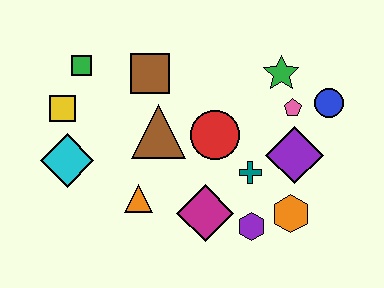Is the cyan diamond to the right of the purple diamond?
No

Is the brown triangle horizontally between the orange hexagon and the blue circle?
No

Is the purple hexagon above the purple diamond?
No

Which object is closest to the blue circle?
The pink pentagon is closest to the blue circle.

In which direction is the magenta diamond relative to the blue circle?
The magenta diamond is to the left of the blue circle.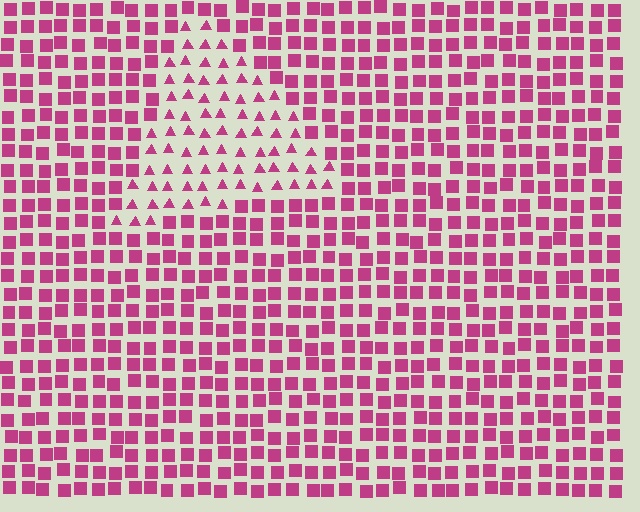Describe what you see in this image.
The image is filled with small magenta elements arranged in a uniform grid. A triangle-shaped region contains triangles, while the surrounding area contains squares. The boundary is defined purely by the change in element shape.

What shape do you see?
I see a triangle.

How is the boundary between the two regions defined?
The boundary is defined by a change in element shape: triangles inside vs. squares outside. All elements share the same color and spacing.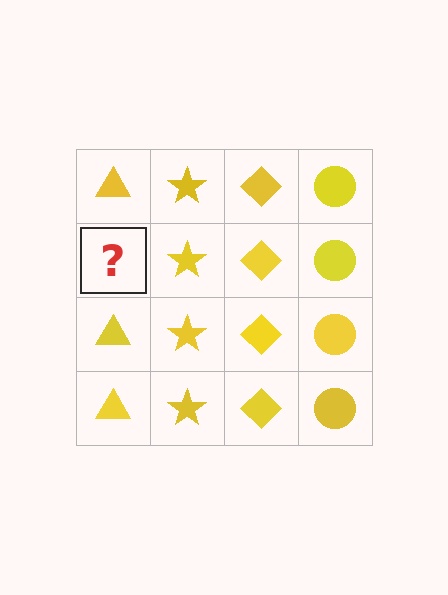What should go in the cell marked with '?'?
The missing cell should contain a yellow triangle.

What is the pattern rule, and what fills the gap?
The rule is that each column has a consistent shape. The gap should be filled with a yellow triangle.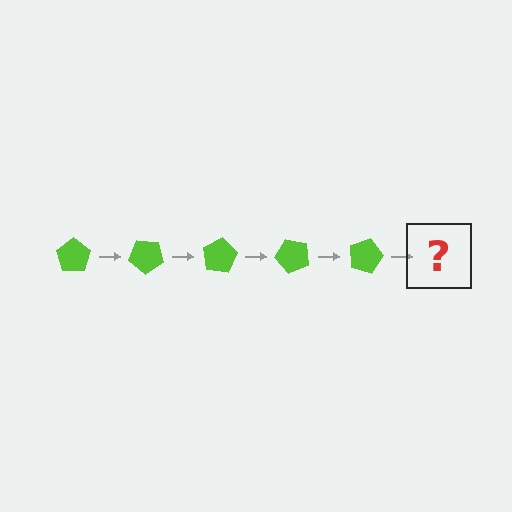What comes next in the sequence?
The next element should be a lime pentagon rotated 200 degrees.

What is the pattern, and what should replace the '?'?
The pattern is that the pentagon rotates 40 degrees each step. The '?' should be a lime pentagon rotated 200 degrees.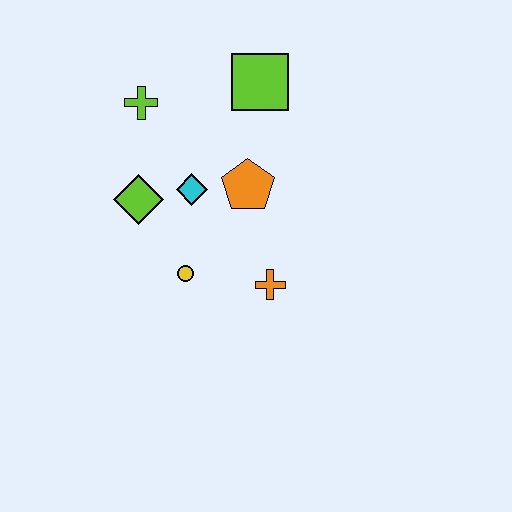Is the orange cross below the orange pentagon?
Yes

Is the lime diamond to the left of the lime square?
Yes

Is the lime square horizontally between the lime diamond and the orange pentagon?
No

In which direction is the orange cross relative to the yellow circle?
The orange cross is to the right of the yellow circle.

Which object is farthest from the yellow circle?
The lime square is farthest from the yellow circle.